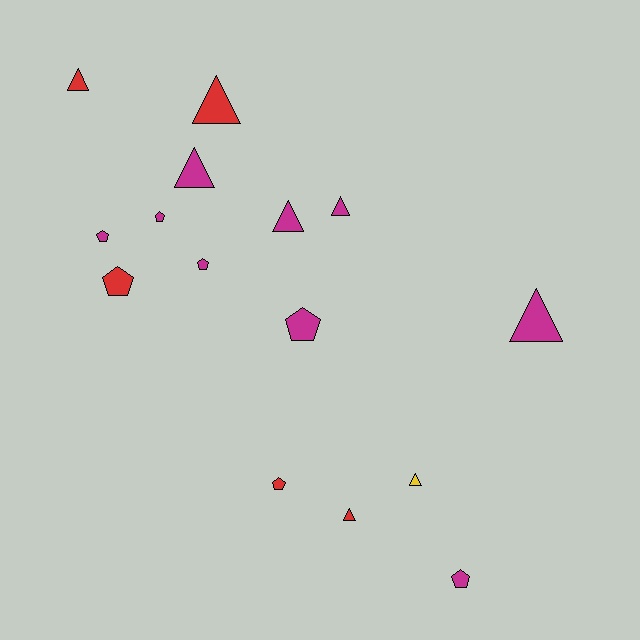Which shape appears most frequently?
Triangle, with 8 objects.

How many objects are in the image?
There are 15 objects.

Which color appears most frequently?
Magenta, with 9 objects.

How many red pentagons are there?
There are 2 red pentagons.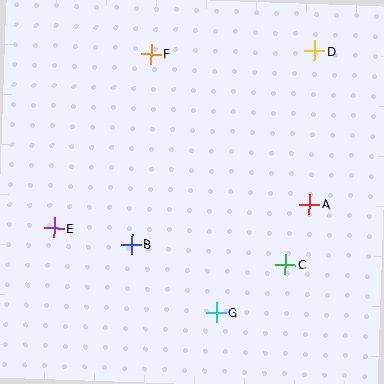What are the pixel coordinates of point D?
Point D is at (315, 51).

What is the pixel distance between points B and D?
The distance between B and D is 267 pixels.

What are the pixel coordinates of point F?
Point F is at (151, 54).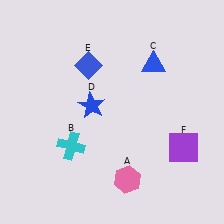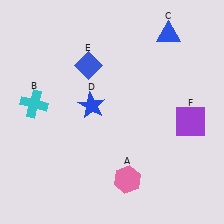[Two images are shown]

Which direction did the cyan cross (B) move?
The cyan cross (B) moved up.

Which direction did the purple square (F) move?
The purple square (F) moved up.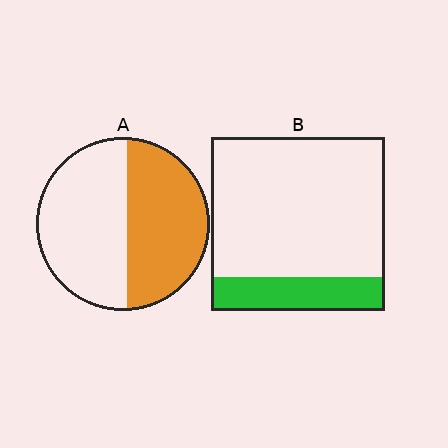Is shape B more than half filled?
No.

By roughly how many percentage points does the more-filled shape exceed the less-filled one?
By roughly 30 percentage points (A over B).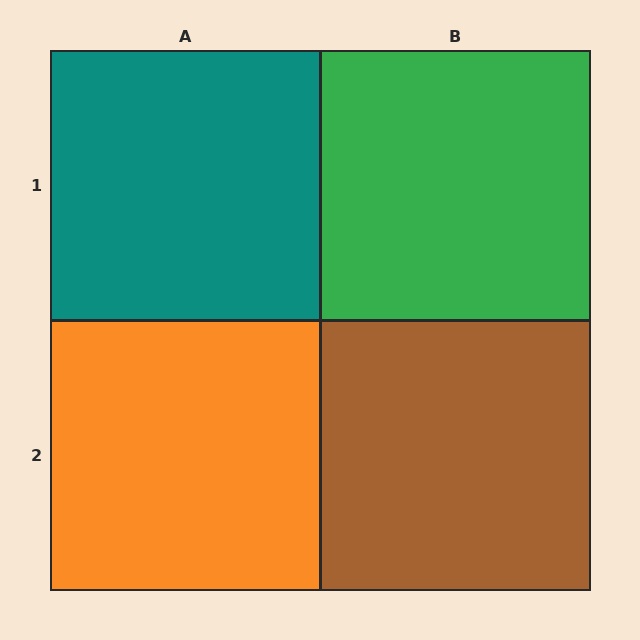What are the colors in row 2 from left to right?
Orange, brown.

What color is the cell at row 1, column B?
Green.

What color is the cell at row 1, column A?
Teal.